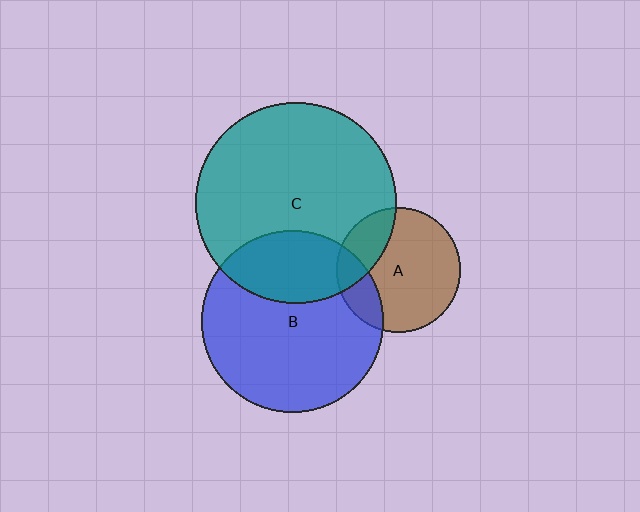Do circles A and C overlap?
Yes.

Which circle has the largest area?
Circle C (teal).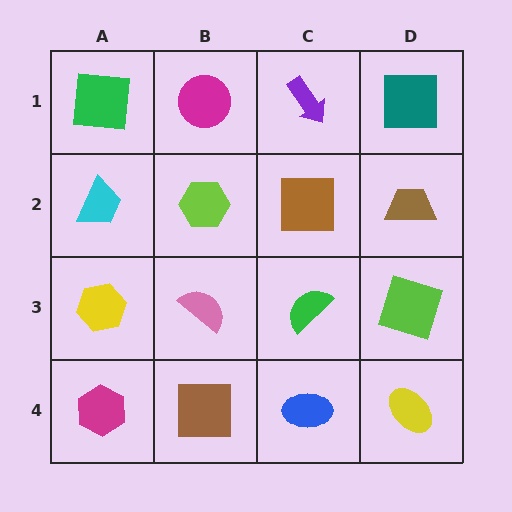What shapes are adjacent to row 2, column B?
A magenta circle (row 1, column B), a pink semicircle (row 3, column B), a cyan trapezoid (row 2, column A), a brown square (row 2, column C).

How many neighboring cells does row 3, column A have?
3.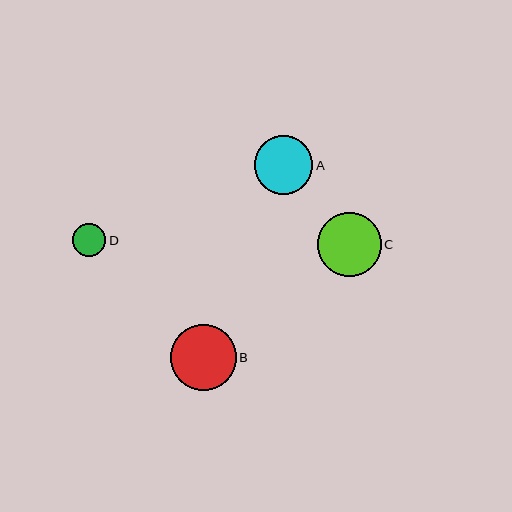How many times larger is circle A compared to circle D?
Circle A is approximately 1.7 times the size of circle D.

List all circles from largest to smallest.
From largest to smallest: B, C, A, D.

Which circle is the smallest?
Circle D is the smallest with a size of approximately 34 pixels.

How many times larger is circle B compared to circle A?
Circle B is approximately 1.1 times the size of circle A.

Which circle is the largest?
Circle B is the largest with a size of approximately 66 pixels.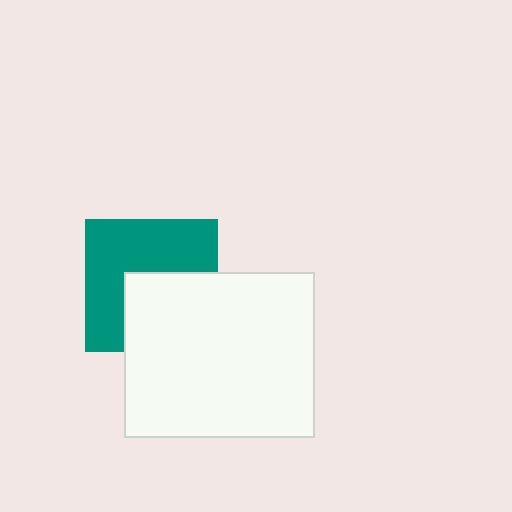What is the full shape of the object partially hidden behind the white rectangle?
The partially hidden object is a teal square.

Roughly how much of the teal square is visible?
About half of it is visible (roughly 57%).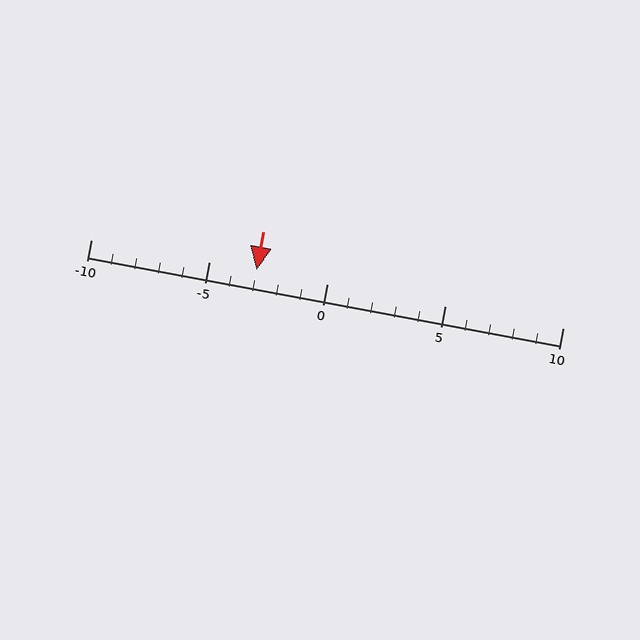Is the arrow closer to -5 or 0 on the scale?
The arrow is closer to -5.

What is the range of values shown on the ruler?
The ruler shows values from -10 to 10.